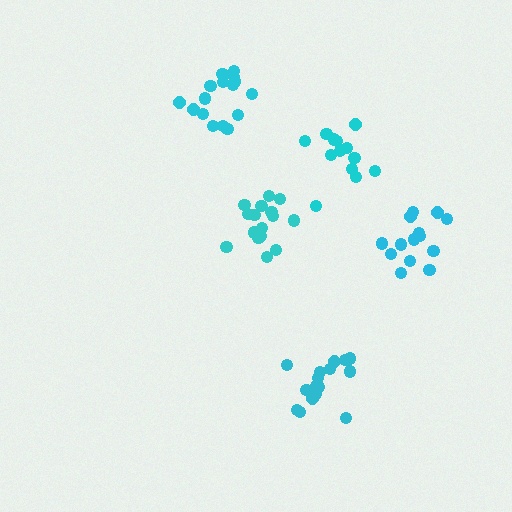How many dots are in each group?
Group 1: 13 dots, Group 2: 17 dots, Group 3: 16 dots, Group 4: 16 dots, Group 5: 14 dots (76 total).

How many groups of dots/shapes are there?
There are 5 groups.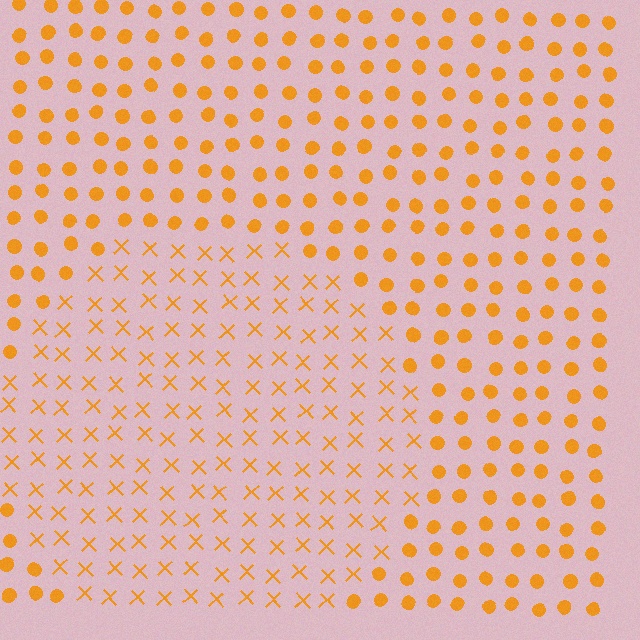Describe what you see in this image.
The image is filled with small orange elements arranged in a uniform grid. A circle-shaped region contains X marks, while the surrounding area contains circles. The boundary is defined purely by the change in element shape.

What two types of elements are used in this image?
The image uses X marks inside the circle region and circles outside it.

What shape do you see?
I see a circle.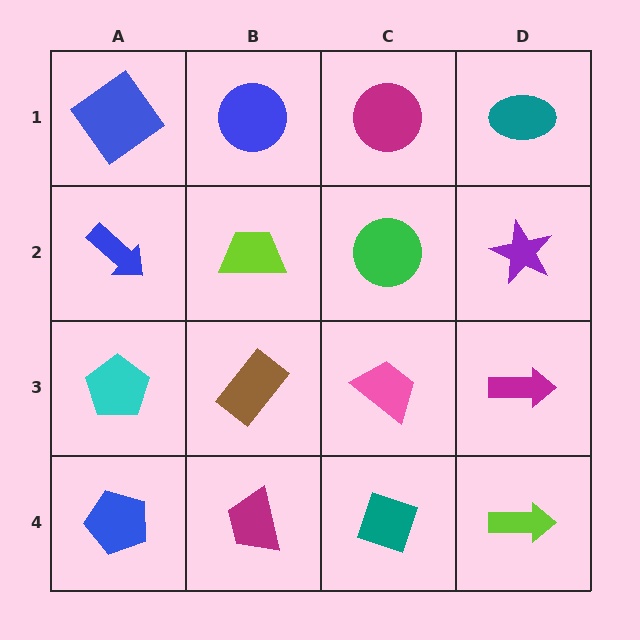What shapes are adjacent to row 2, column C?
A magenta circle (row 1, column C), a pink trapezoid (row 3, column C), a lime trapezoid (row 2, column B), a purple star (row 2, column D).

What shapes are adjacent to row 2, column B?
A blue circle (row 1, column B), a brown rectangle (row 3, column B), a blue arrow (row 2, column A), a green circle (row 2, column C).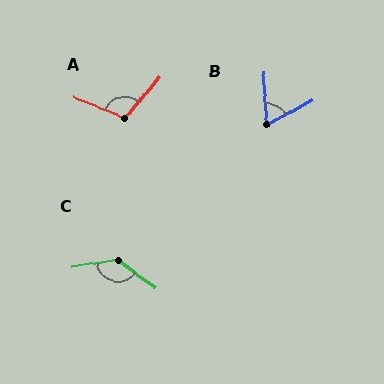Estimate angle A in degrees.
Approximately 109 degrees.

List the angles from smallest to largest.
B (66°), A (109°), C (135°).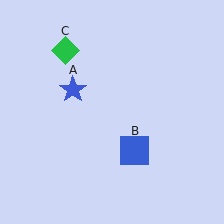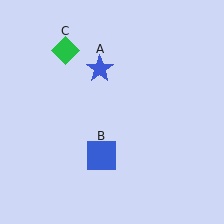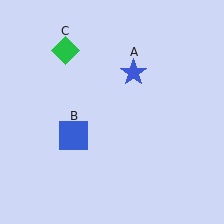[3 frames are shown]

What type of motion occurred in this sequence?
The blue star (object A), blue square (object B) rotated clockwise around the center of the scene.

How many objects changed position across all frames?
2 objects changed position: blue star (object A), blue square (object B).